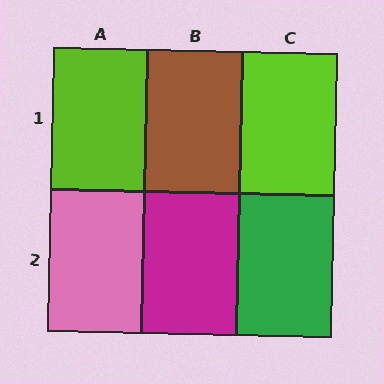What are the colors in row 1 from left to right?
Lime, brown, lime.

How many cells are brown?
1 cell is brown.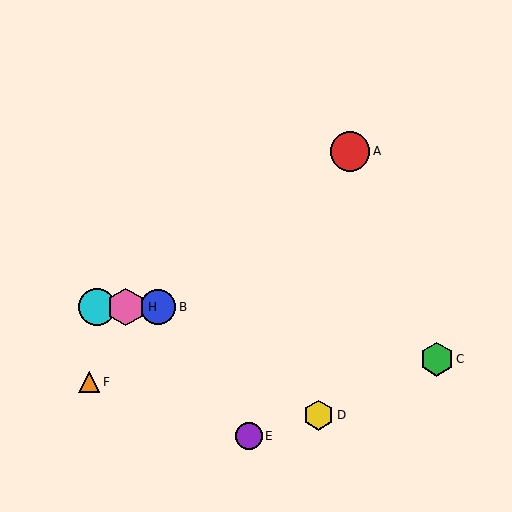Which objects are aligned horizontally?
Objects B, G, H are aligned horizontally.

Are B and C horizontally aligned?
No, B is at y≈307 and C is at y≈359.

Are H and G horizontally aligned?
Yes, both are at y≈307.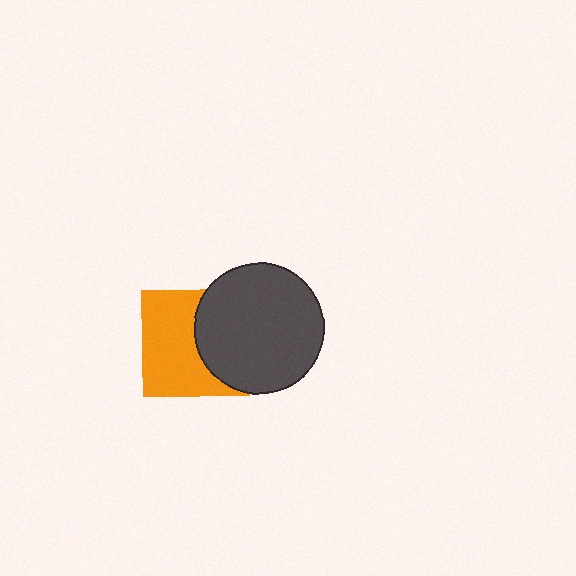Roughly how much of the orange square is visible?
About half of it is visible (roughly 59%).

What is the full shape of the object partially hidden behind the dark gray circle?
The partially hidden object is an orange square.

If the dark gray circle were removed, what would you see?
You would see the complete orange square.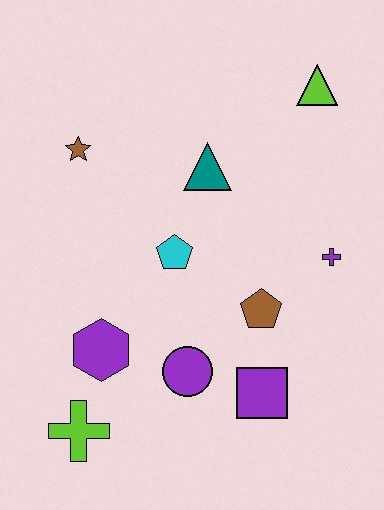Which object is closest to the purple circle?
The purple square is closest to the purple circle.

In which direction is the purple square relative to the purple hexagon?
The purple square is to the right of the purple hexagon.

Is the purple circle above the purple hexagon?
No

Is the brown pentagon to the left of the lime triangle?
Yes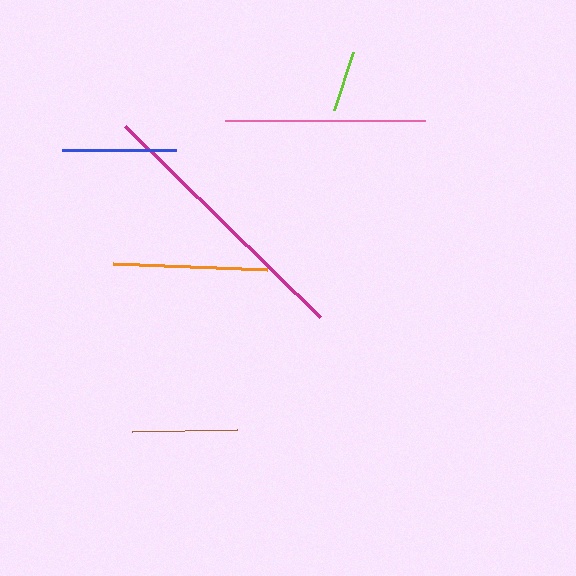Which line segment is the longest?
The magenta line is the longest at approximately 273 pixels.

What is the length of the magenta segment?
The magenta segment is approximately 273 pixels long.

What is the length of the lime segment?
The lime segment is approximately 61 pixels long.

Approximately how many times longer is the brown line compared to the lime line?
The brown line is approximately 1.7 times the length of the lime line.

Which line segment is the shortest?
The lime line is the shortest at approximately 61 pixels.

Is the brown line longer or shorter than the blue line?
The blue line is longer than the brown line.